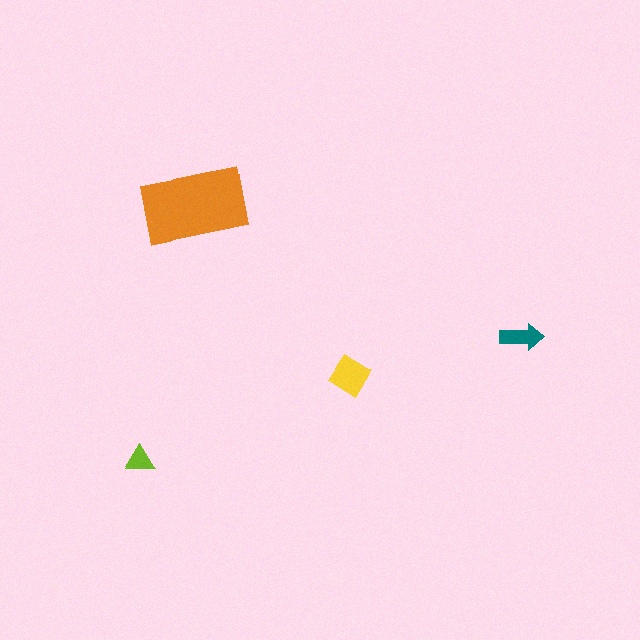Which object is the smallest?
The lime triangle.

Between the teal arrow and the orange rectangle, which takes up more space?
The orange rectangle.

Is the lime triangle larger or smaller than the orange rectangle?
Smaller.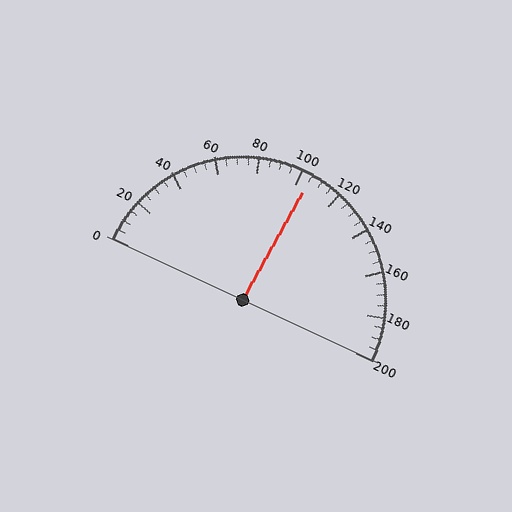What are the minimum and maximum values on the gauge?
The gauge ranges from 0 to 200.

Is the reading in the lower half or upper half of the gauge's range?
The reading is in the upper half of the range (0 to 200).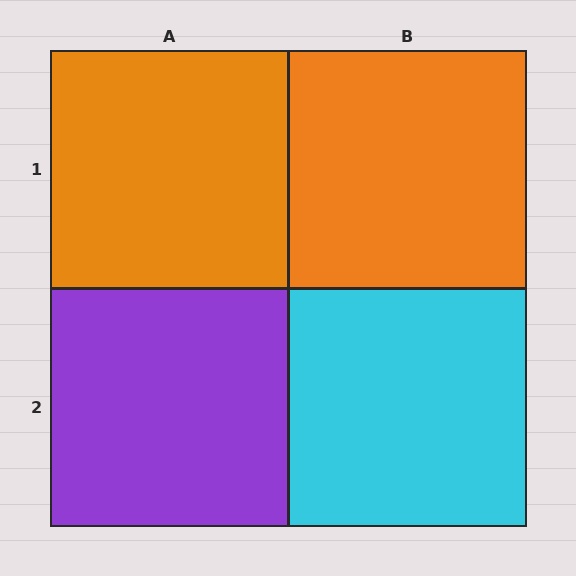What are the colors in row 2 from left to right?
Purple, cyan.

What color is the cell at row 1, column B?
Orange.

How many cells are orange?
2 cells are orange.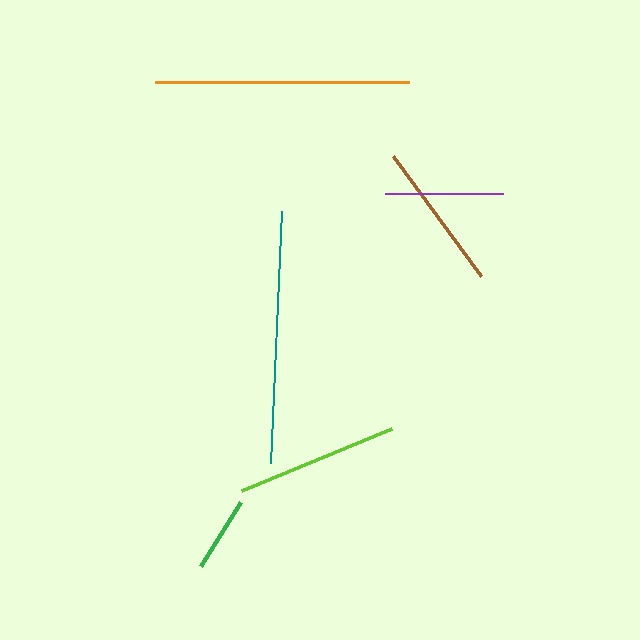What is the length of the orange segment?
The orange segment is approximately 254 pixels long.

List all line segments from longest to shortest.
From longest to shortest: orange, teal, lime, brown, purple, green.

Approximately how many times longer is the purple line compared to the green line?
The purple line is approximately 1.6 times the length of the green line.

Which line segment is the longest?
The orange line is the longest at approximately 254 pixels.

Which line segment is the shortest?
The green line is the shortest at approximately 76 pixels.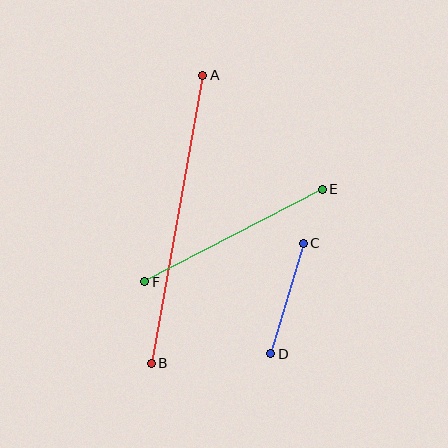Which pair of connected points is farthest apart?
Points A and B are farthest apart.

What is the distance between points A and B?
The distance is approximately 292 pixels.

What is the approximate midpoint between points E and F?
The midpoint is at approximately (234, 236) pixels.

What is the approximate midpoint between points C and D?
The midpoint is at approximately (287, 298) pixels.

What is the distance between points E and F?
The distance is approximately 200 pixels.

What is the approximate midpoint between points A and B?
The midpoint is at approximately (177, 219) pixels.